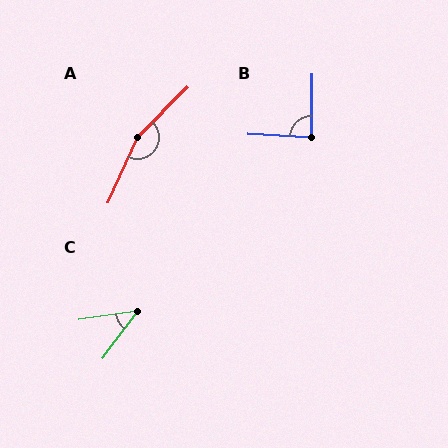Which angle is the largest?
A, at approximately 159 degrees.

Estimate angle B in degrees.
Approximately 87 degrees.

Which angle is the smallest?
C, at approximately 45 degrees.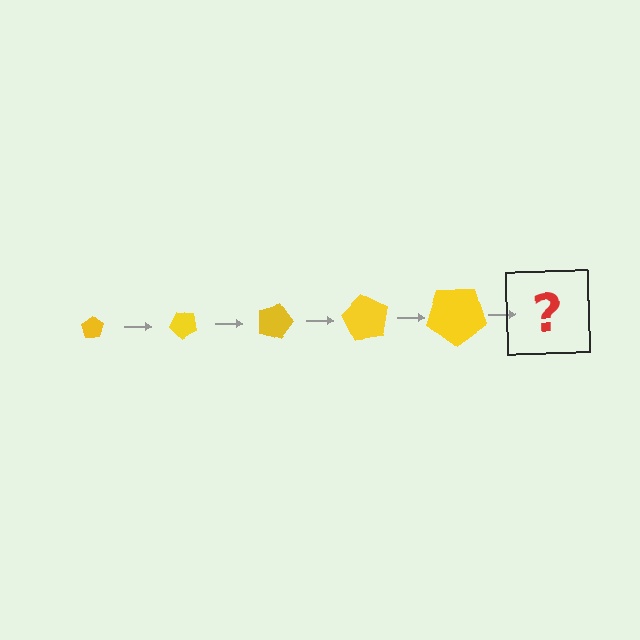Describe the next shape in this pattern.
It should be a pentagon, larger than the previous one and rotated 225 degrees from the start.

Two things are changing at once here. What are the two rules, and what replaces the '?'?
The two rules are that the pentagon grows larger each step and it rotates 45 degrees each step. The '?' should be a pentagon, larger than the previous one and rotated 225 degrees from the start.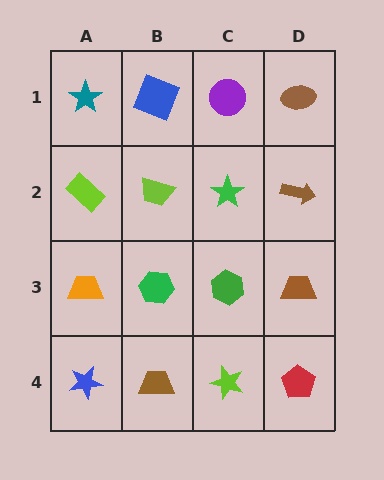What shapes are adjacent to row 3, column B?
A lime trapezoid (row 2, column B), a brown trapezoid (row 4, column B), an orange trapezoid (row 3, column A), a green hexagon (row 3, column C).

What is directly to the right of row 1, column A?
A blue square.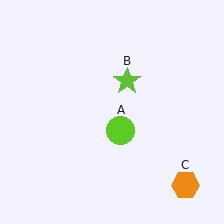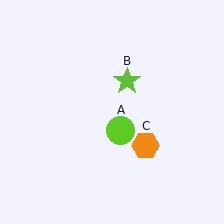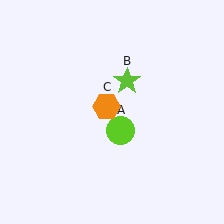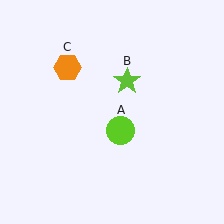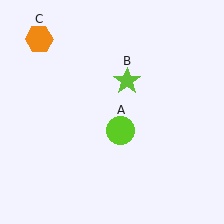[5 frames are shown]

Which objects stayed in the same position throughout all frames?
Lime circle (object A) and lime star (object B) remained stationary.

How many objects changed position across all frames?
1 object changed position: orange hexagon (object C).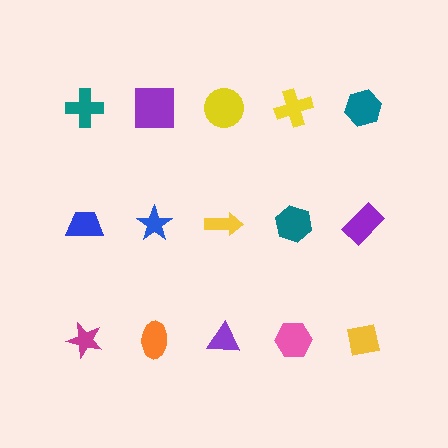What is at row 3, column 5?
A yellow square.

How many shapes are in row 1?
5 shapes.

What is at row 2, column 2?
A blue star.